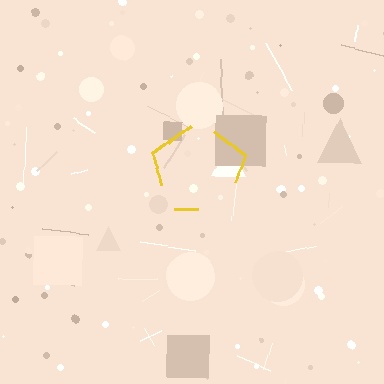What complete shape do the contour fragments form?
The contour fragments form a pentagon.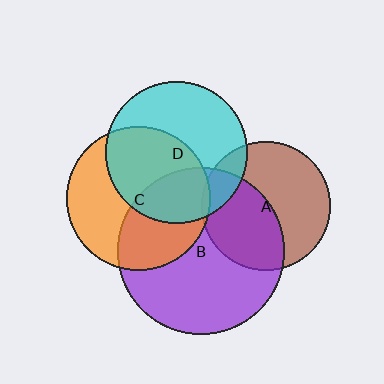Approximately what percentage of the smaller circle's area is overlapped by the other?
Approximately 50%.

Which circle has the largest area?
Circle B (purple).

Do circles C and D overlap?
Yes.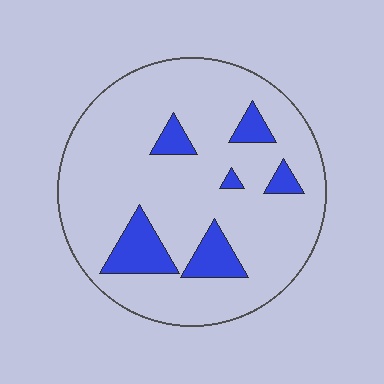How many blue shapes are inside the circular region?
6.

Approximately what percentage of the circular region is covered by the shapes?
Approximately 15%.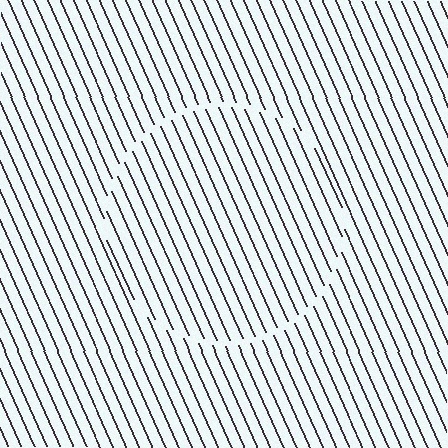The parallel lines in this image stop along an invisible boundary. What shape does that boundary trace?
An illusory circle. The interior of the shape contains the same grating, shifted by half a period — the contour is defined by the phase discontinuity where line-ends from the inner and outer gratings abut.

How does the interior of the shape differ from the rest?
The interior of the shape contains the same grating, shifted by half a period — the contour is defined by the phase discontinuity where line-ends from the inner and outer gratings abut.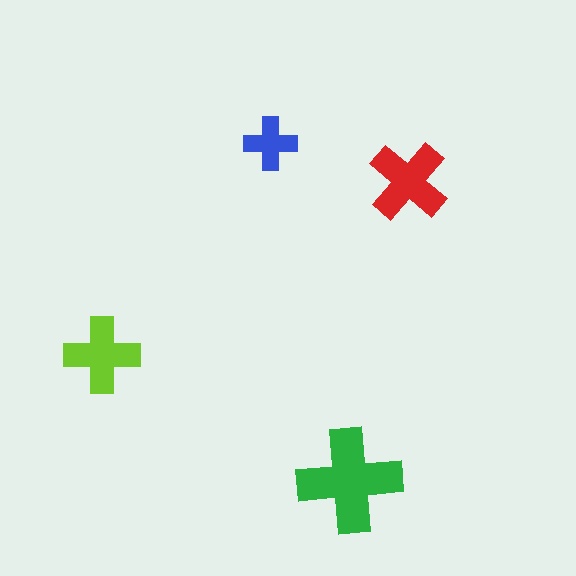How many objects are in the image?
There are 4 objects in the image.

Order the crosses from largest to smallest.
the green one, the red one, the lime one, the blue one.